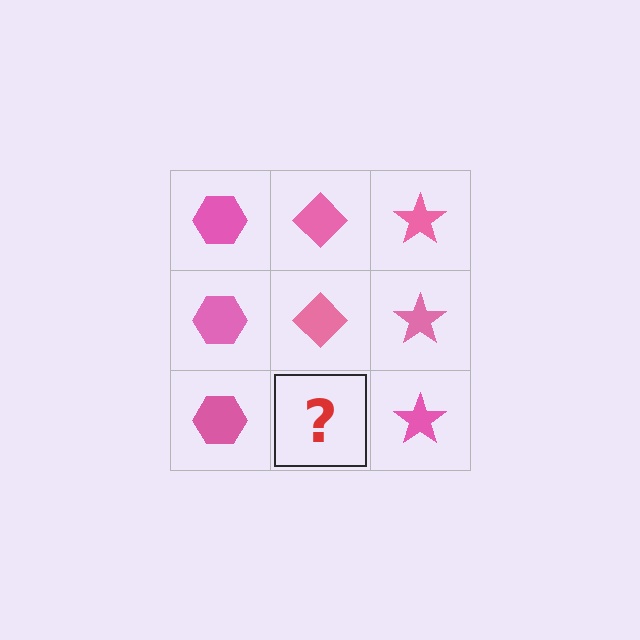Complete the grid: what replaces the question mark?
The question mark should be replaced with a pink diamond.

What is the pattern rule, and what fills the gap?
The rule is that each column has a consistent shape. The gap should be filled with a pink diamond.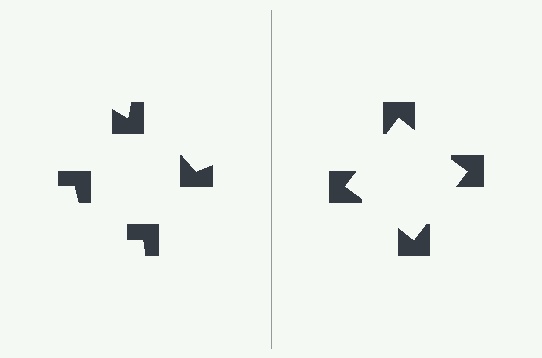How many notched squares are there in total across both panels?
8 — 4 on each side.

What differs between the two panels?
The notched squares are positioned identically on both sides; only the wedge orientations differ. On the right they align to a square; on the left they are misaligned.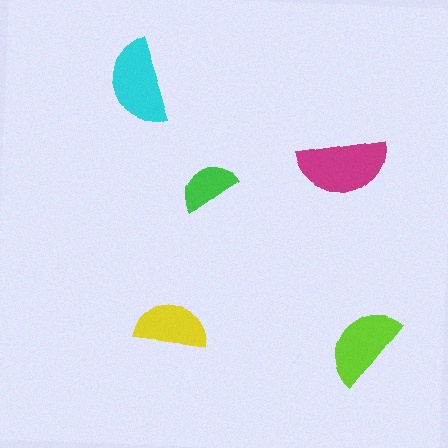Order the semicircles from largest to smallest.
the magenta one, the cyan one, the lime one, the yellow one, the green one.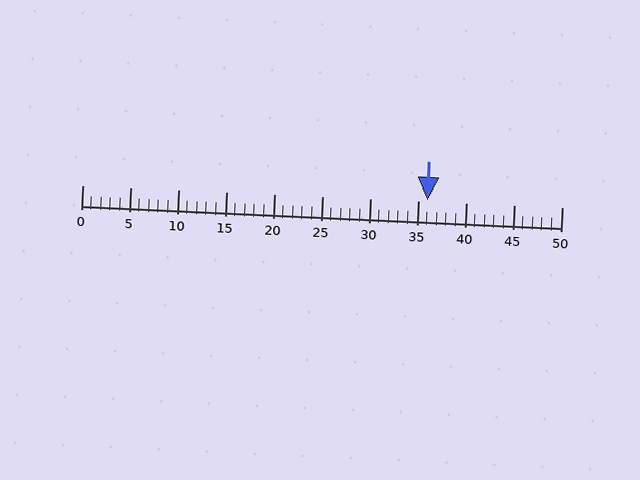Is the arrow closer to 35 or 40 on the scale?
The arrow is closer to 35.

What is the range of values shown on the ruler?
The ruler shows values from 0 to 50.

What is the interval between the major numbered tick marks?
The major tick marks are spaced 5 units apart.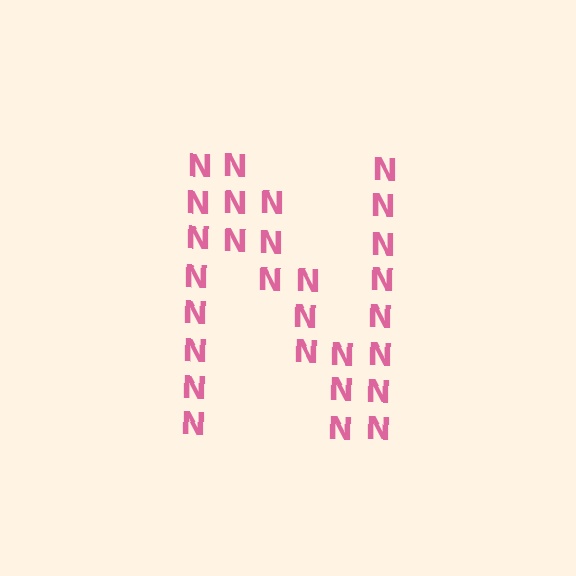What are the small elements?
The small elements are letter N's.